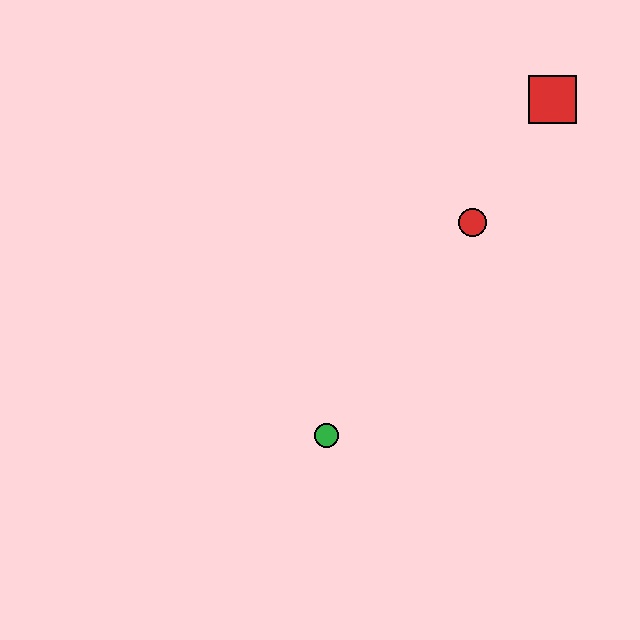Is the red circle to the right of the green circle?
Yes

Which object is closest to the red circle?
The red square is closest to the red circle.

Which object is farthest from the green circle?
The red square is farthest from the green circle.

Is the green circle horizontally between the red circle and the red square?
No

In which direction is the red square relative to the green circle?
The red square is above the green circle.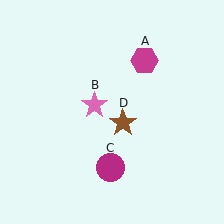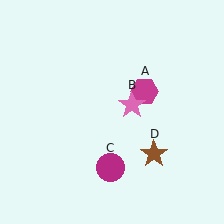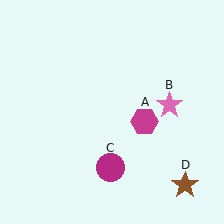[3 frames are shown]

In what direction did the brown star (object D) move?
The brown star (object D) moved down and to the right.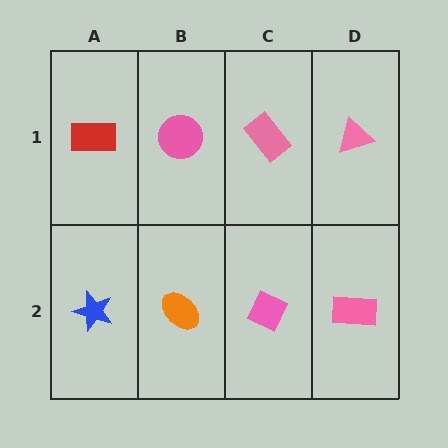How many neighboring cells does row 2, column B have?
3.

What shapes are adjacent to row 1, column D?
A pink rectangle (row 2, column D), a pink rectangle (row 1, column C).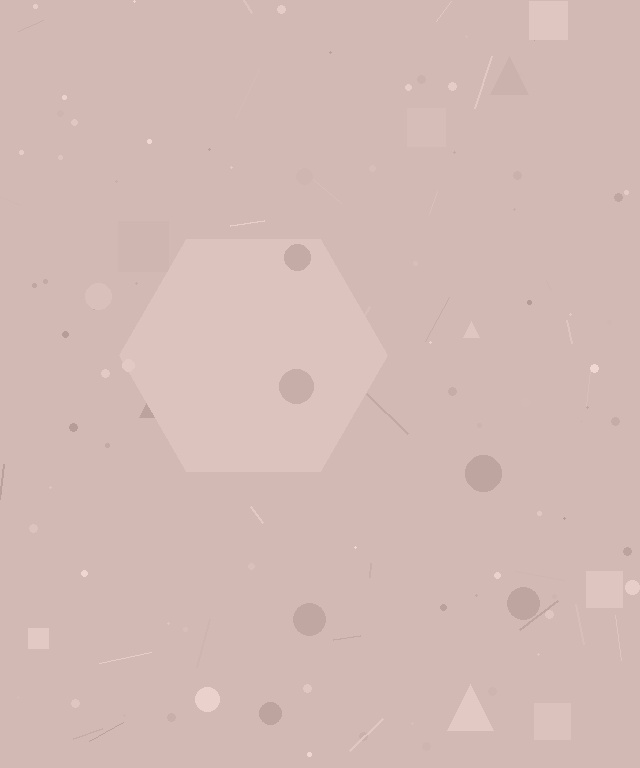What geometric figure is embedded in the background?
A hexagon is embedded in the background.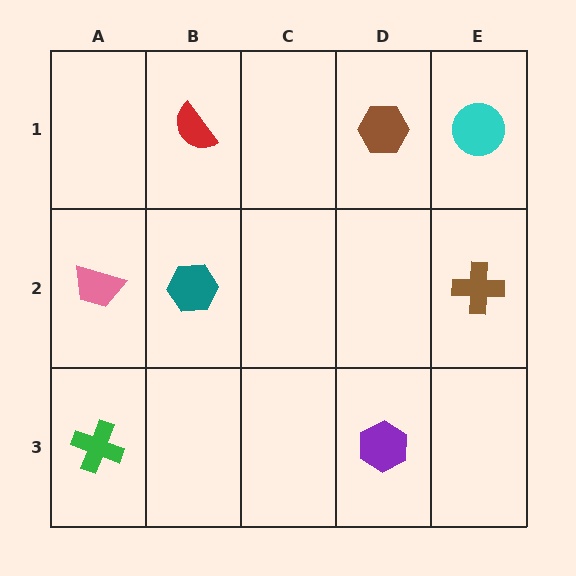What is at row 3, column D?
A purple hexagon.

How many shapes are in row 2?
3 shapes.